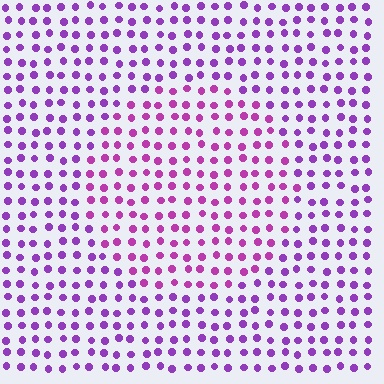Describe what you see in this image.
The image is filled with small purple elements in a uniform arrangement. A circle-shaped region is visible where the elements are tinted to a slightly different hue, forming a subtle color boundary.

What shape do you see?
I see a circle.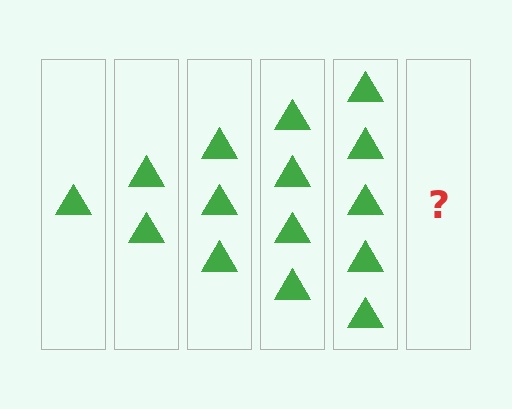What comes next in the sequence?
The next element should be 6 triangles.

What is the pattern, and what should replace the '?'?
The pattern is that each step adds one more triangle. The '?' should be 6 triangles.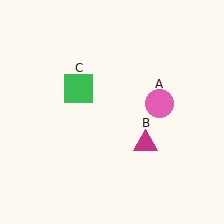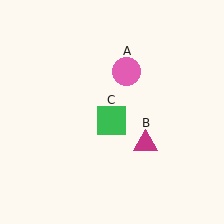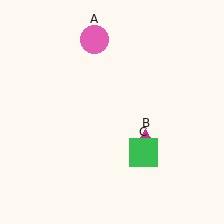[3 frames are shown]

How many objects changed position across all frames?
2 objects changed position: pink circle (object A), green square (object C).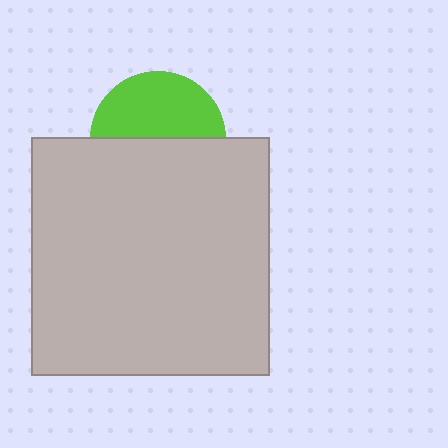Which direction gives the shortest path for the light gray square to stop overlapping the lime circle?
Moving down gives the shortest separation.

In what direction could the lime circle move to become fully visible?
The lime circle could move up. That would shift it out from behind the light gray square entirely.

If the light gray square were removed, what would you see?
You would see the complete lime circle.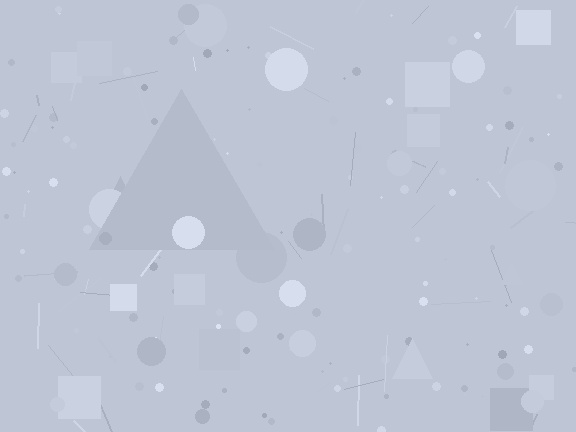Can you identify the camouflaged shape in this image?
The camouflaged shape is a triangle.